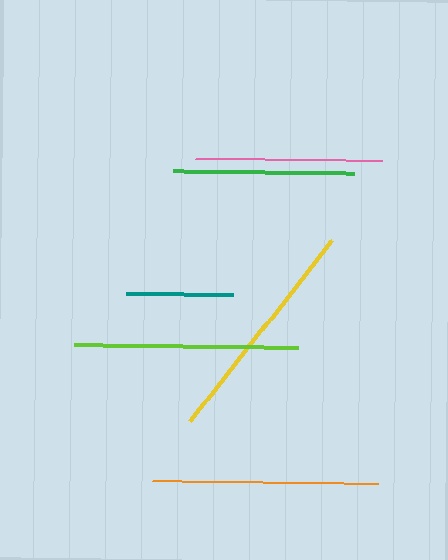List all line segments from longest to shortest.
From longest to shortest: yellow, orange, lime, pink, green, teal.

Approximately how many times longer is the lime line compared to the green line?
The lime line is approximately 1.2 times the length of the green line.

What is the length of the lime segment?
The lime segment is approximately 224 pixels long.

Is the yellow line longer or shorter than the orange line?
The yellow line is longer than the orange line.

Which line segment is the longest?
The yellow line is the longest at approximately 230 pixels.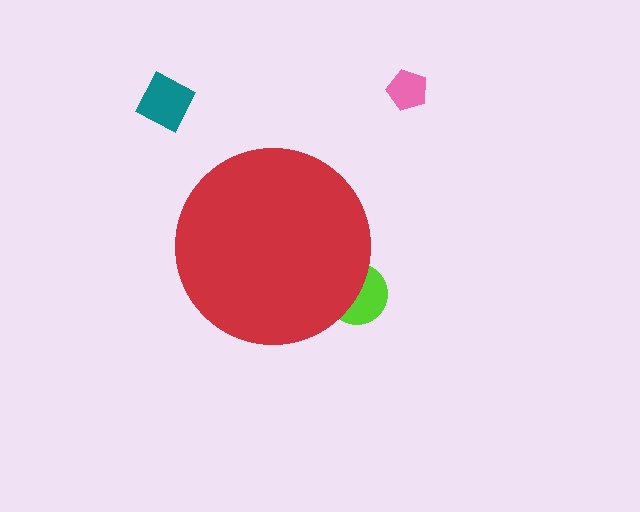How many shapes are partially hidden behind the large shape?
1 shape is partially hidden.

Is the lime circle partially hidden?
Yes, the lime circle is partially hidden behind the red circle.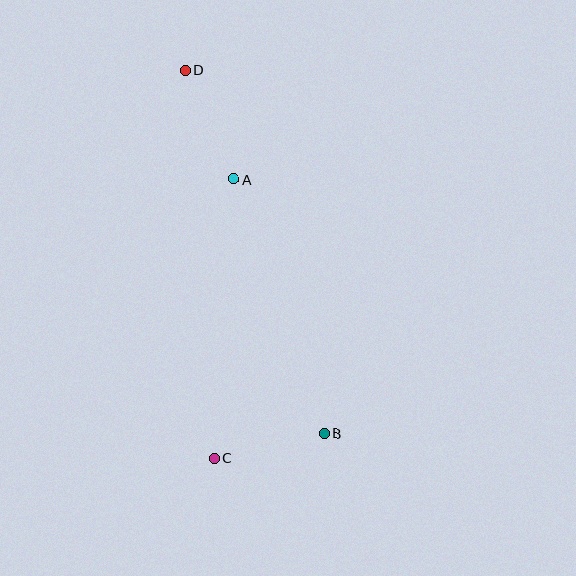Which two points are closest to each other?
Points B and C are closest to each other.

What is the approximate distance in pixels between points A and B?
The distance between A and B is approximately 270 pixels.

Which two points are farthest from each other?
Points C and D are farthest from each other.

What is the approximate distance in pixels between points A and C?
The distance between A and C is approximately 280 pixels.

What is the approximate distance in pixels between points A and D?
The distance between A and D is approximately 119 pixels.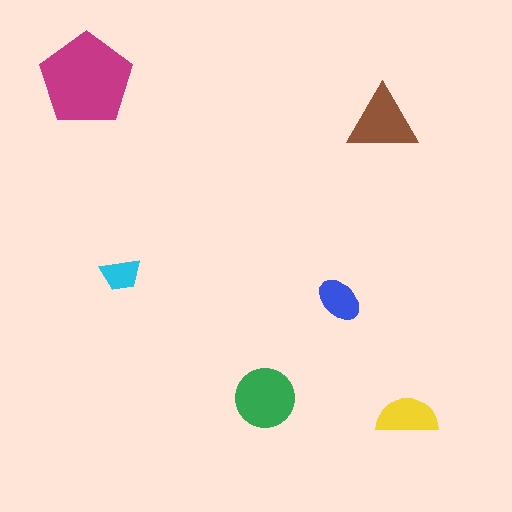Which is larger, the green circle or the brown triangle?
The green circle.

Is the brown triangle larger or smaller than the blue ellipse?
Larger.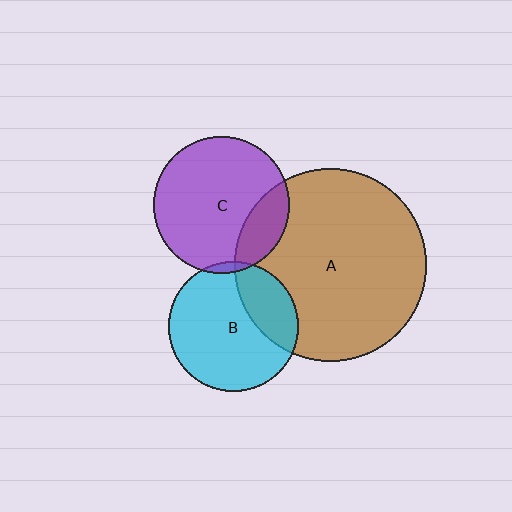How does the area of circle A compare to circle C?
Approximately 2.0 times.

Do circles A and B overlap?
Yes.